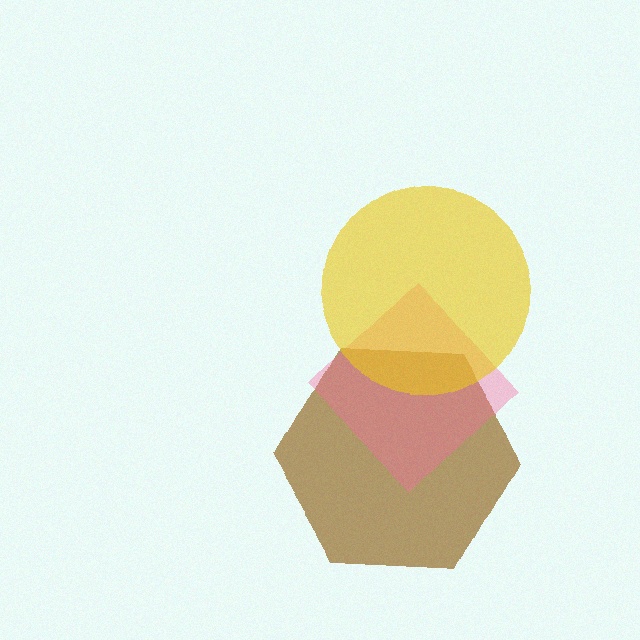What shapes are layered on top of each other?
The layered shapes are: a brown hexagon, a pink diamond, a yellow circle.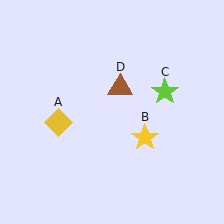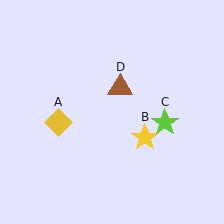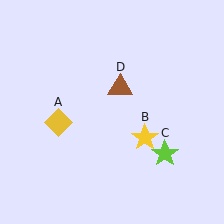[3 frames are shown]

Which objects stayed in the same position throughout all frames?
Yellow diamond (object A) and yellow star (object B) and brown triangle (object D) remained stationary.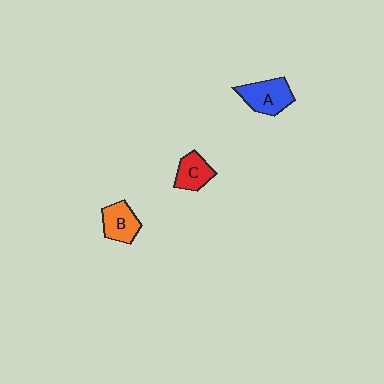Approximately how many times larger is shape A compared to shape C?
Approximately 1.4 times.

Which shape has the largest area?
Shape A (blue).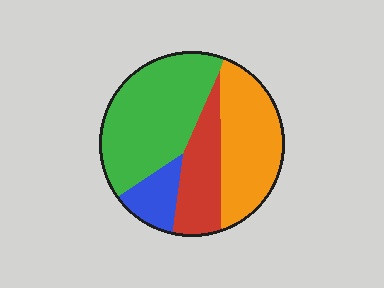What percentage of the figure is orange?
Orange takes up between a quarter and a half of the figure.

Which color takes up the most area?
Green, at roughly 40%.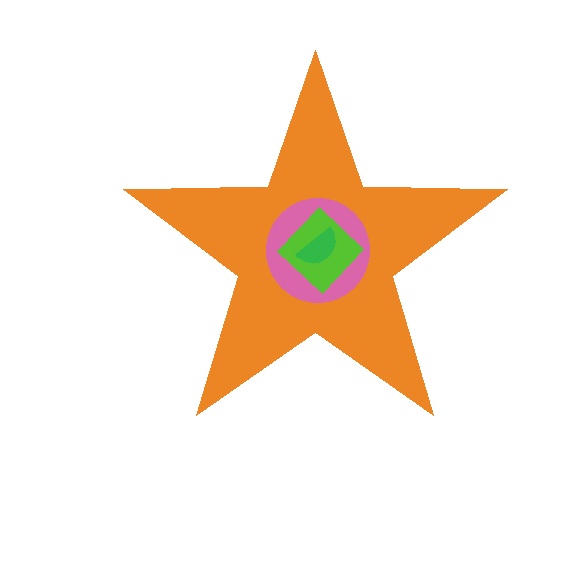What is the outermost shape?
The orange star.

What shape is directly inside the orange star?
The pink circle.